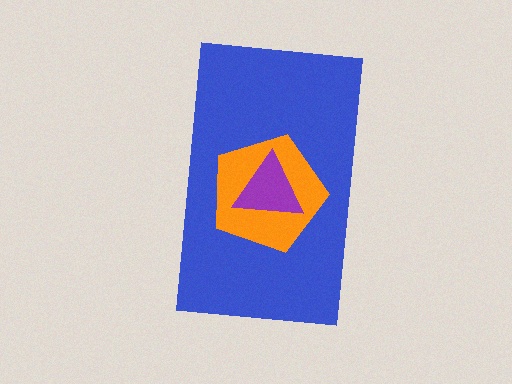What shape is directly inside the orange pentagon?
The purple triangle.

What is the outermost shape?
The blue rectangle.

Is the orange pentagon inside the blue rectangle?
Yes.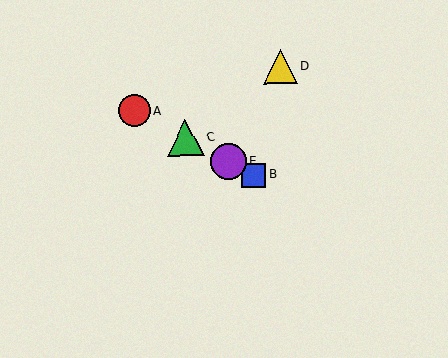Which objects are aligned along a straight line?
Objects A, B, C, E are aligned along a straight line.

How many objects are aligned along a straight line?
4 objects (A, B, C, E) are aligned along a straight line.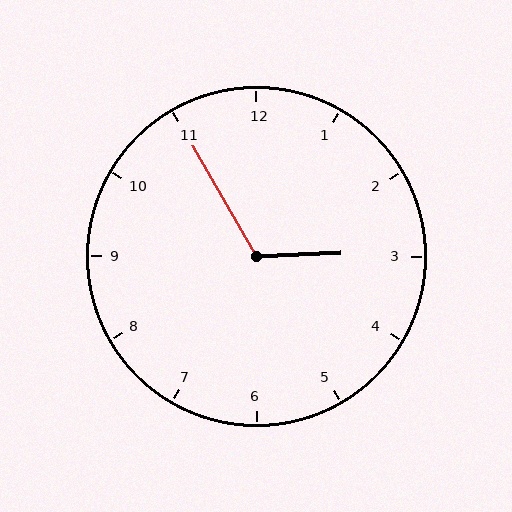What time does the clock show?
2:55.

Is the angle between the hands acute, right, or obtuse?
It is obtuse.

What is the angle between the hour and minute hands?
Approximately 118 degrees.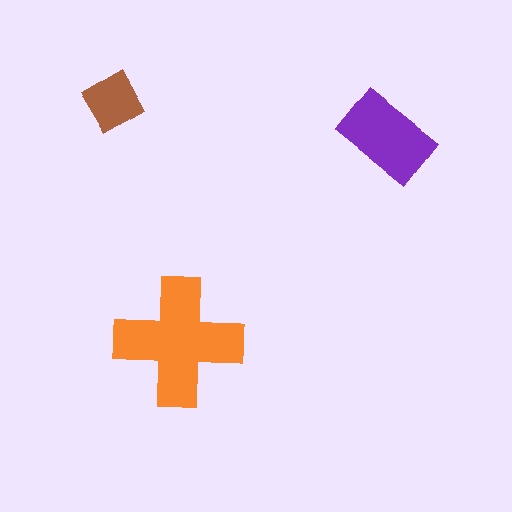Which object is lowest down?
The orange cross is bottommost.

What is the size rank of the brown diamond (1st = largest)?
3rd.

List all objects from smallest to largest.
The brown diamond, the purple rectangle, the orange cross.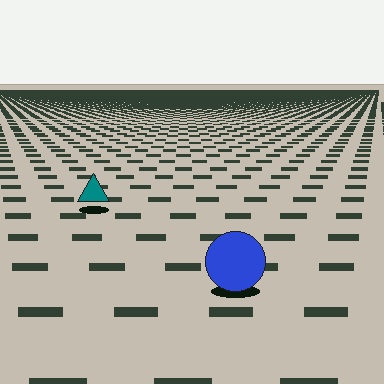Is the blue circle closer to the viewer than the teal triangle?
Yes. The blue circle is closer — you can tell from the texture gradient: the ground texture is coarser near it.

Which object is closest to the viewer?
The blue circle is closest. The texture marks near it are larger and more spread out.